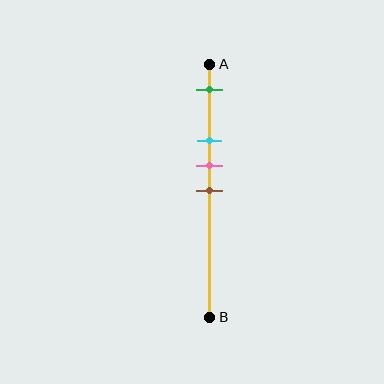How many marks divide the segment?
There are 4 marks dividing the segment.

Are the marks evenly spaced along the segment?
No, the marks are not evenly spaced.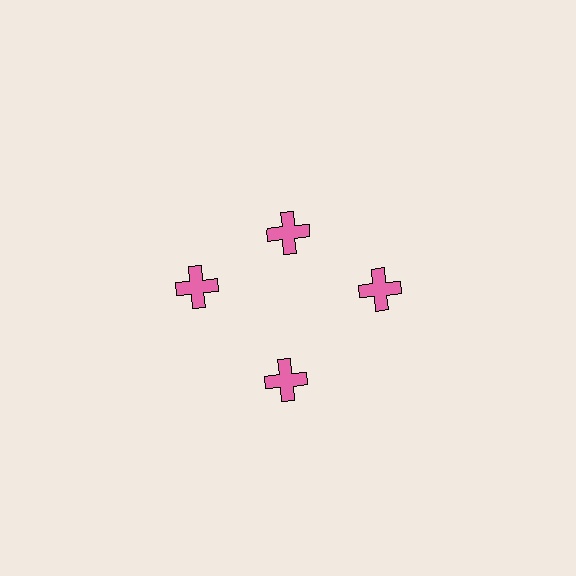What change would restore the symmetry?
The symmetry would be restored by moving it outward, back onto the ring so that all 4 crosses sit at equal angles and equal distance from the center.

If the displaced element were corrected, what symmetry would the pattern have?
It would have 4-fold rotational symmetry — the pattern would map onto itself every 90 degrees.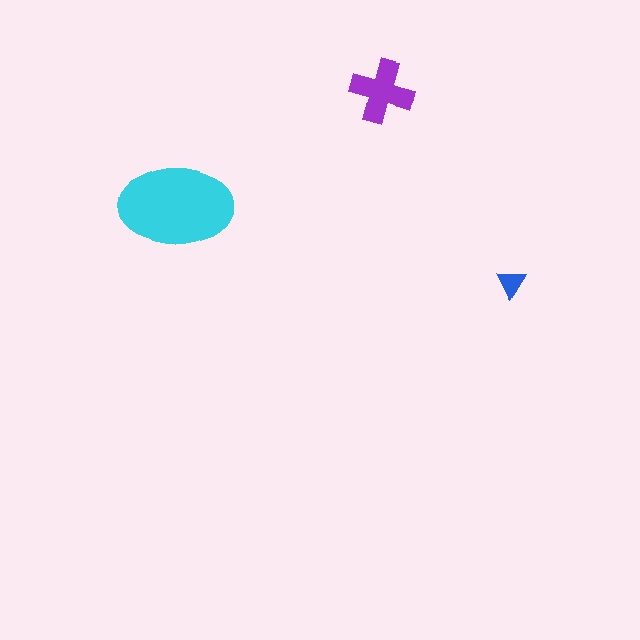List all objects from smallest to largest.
The blue triangle, the purple cross, the cyan ellipse.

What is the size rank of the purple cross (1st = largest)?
2nd.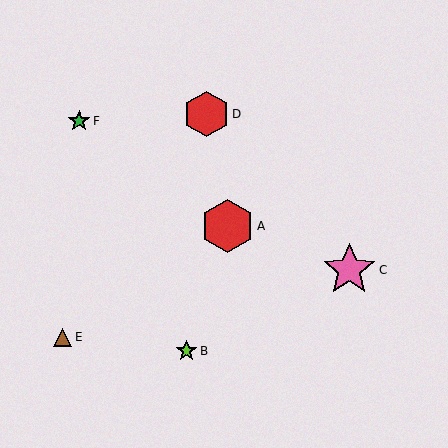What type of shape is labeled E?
Shape E is a brown triangle.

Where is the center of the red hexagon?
The center of the red hexagon is at (228, 226).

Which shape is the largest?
The red hexagon (labeled A) is the largest.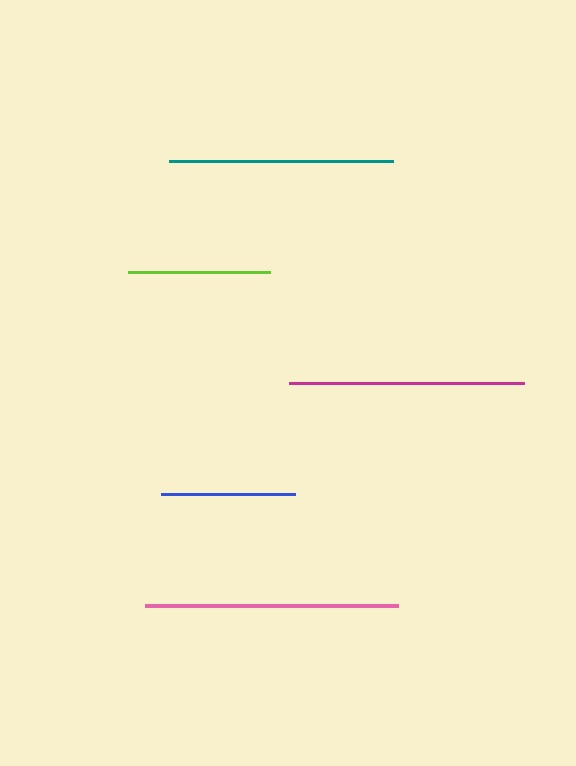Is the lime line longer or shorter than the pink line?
The pink line is longer than the lime line.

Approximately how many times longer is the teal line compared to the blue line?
The teal line is approximately 1.7 times the length of the blue line.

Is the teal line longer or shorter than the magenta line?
The magenta line is longer than the teal line.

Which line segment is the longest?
The pink line is the longest at approximately 253 pixels.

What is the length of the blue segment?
The blue segment is approximately 134 pixels long.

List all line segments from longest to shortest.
From longest to shortest: pink, magenta, teal, lime, blue.